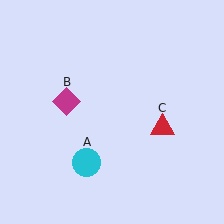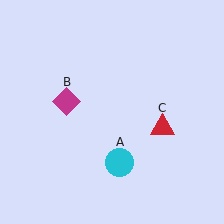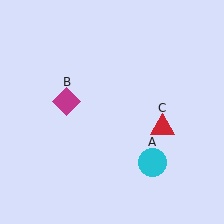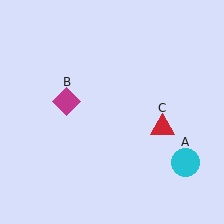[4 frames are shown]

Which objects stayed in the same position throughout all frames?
Magenta diamond (object B) and red triangle (object C) remained stationary.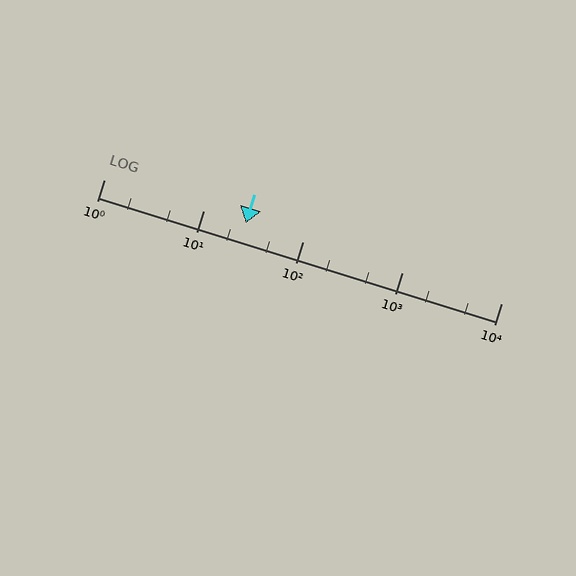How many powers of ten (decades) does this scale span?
The scale spans 4 decades, from 1 to 10000.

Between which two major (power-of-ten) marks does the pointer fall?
The pointer is between 10 and 100.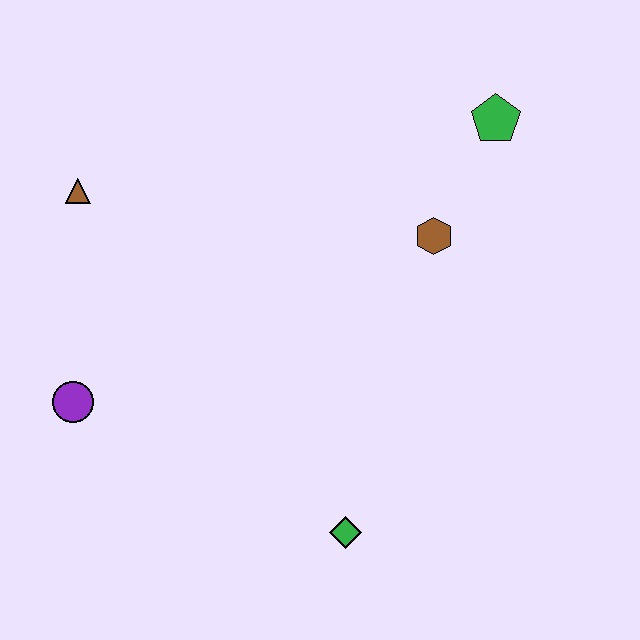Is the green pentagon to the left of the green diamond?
No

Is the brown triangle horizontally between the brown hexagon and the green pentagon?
No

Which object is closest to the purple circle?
The brown triangle is closest to the purple circle.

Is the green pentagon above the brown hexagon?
Yes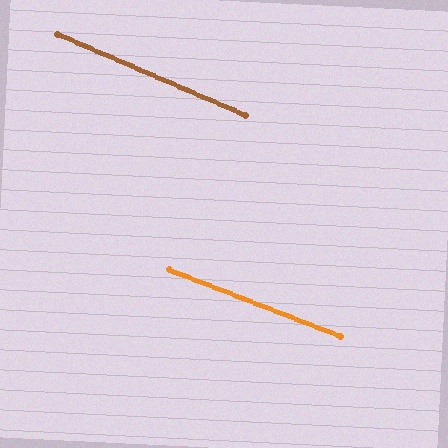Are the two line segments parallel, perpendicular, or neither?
Parallel — their directions differ by only 1.9°.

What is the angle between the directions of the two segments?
Approximately 2 degrees.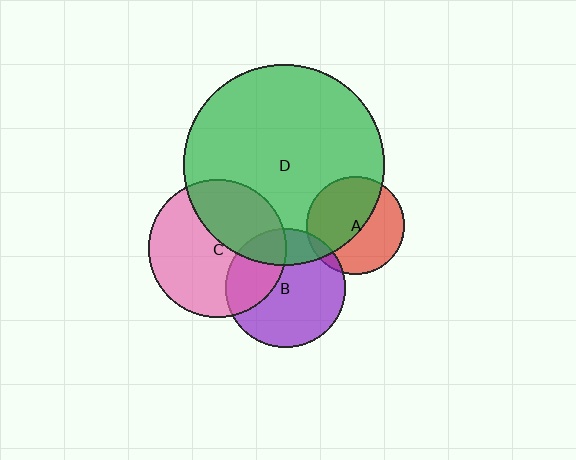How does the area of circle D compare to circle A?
Approximately 4.2 times.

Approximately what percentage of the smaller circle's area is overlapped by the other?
Approximately 5%.